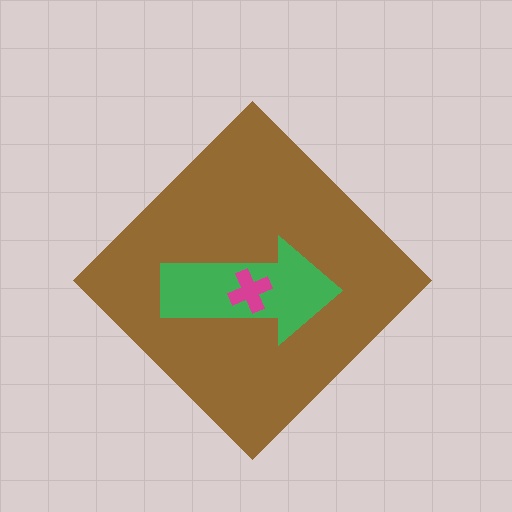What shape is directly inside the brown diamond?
The green arrow.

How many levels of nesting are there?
3.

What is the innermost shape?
The magenta cross.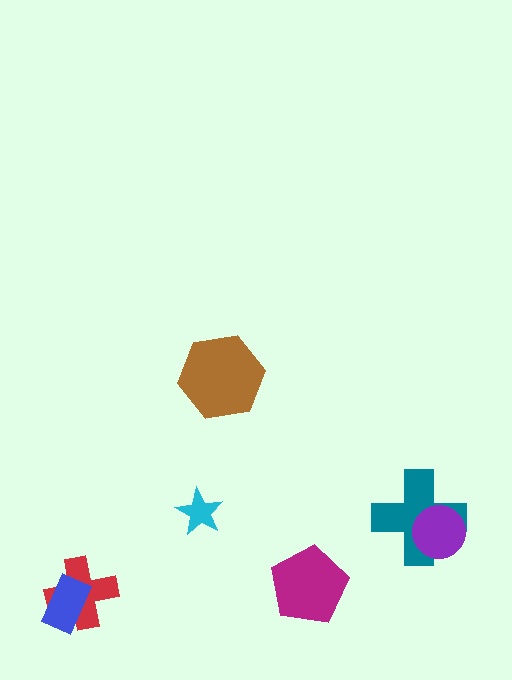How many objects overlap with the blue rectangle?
1 object overlaps with the blue rectangle.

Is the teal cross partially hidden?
Yes, it is partially covered by another shape.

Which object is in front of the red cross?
The blue rectangle is in front of the red cross.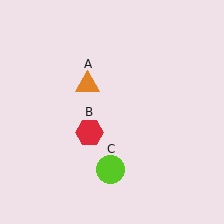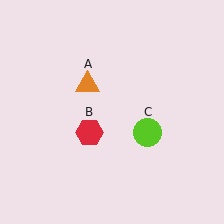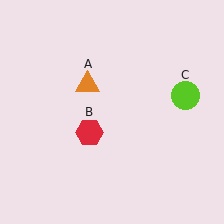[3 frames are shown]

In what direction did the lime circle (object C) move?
The lime circle (object C) moved up and to the right.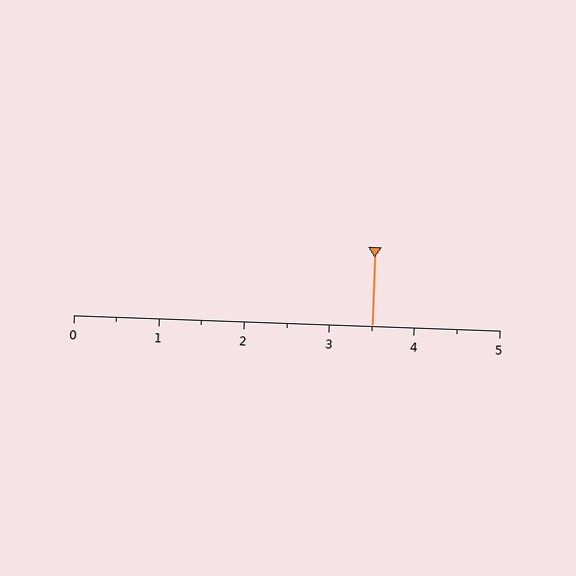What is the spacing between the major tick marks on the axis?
The major ticks are spaced 1 apart.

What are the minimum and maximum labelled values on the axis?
The axis runs from 0 to 5.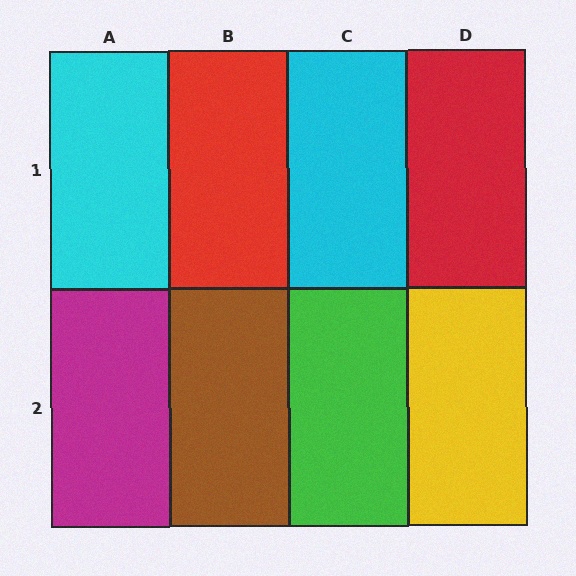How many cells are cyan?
2 cells are cyan.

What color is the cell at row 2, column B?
Brown.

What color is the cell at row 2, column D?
Yellow.